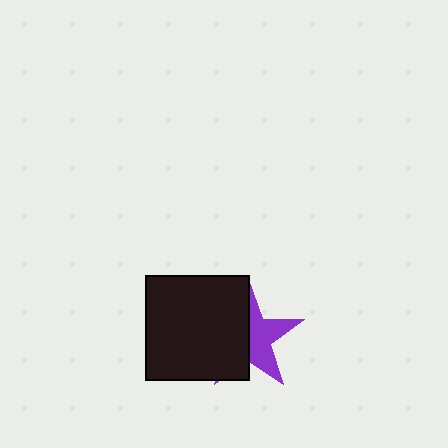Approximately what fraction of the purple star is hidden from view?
Roughly 52% of the purple star is hidden behind the black square.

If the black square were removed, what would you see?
You would see the complete purple star.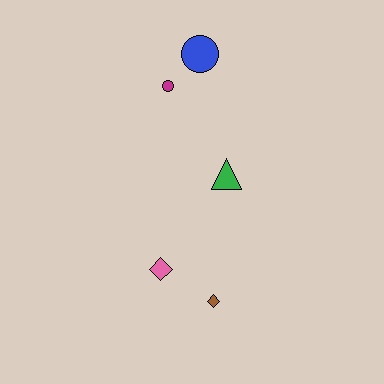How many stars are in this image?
There are no stars.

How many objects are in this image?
There are 5 objects.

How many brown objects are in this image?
There is 1 brown object.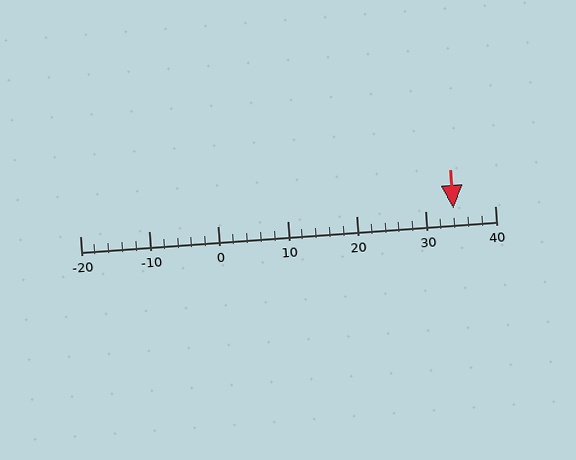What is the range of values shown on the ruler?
The ruler shows values from -20 to 40.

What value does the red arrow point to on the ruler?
The red arrow points to approximately 34.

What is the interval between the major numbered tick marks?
The major tick marks are spaced 10 units apart.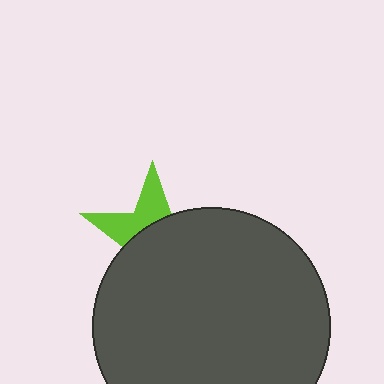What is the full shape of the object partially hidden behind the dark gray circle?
The partially hidden object is a lime star.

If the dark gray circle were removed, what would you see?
You would see the complete lime star.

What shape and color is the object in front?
The object in front is a dark gray circle.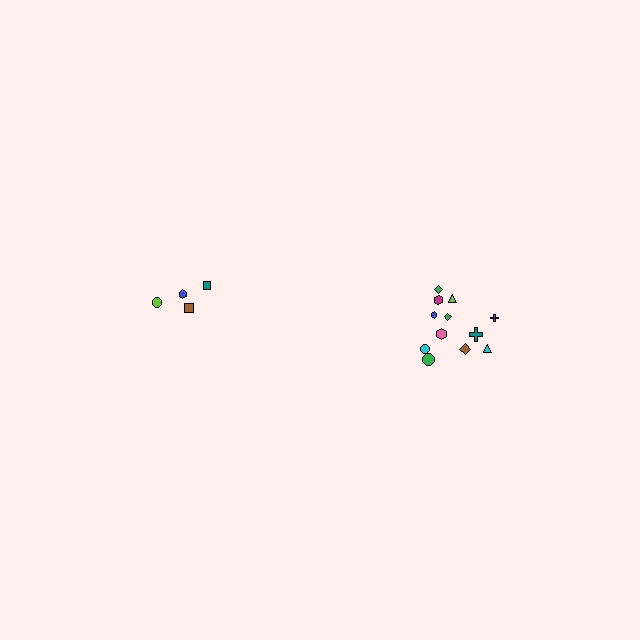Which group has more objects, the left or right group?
The right group.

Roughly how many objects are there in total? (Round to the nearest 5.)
Roughly 15 objects in total.